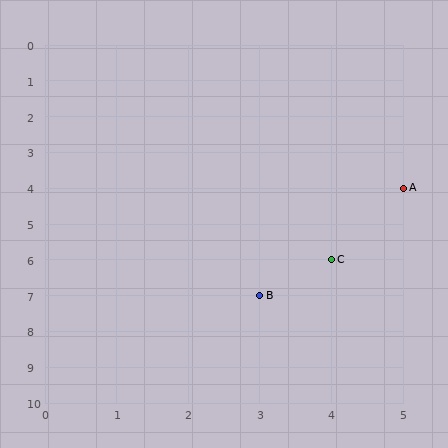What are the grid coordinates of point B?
Point B is at grid coordinates (3, 7).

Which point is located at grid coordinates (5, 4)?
Point A is at (5, 4).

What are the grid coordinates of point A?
Point A is at grid coordinates (5, 4).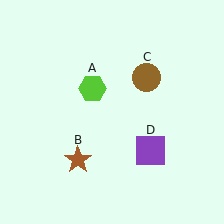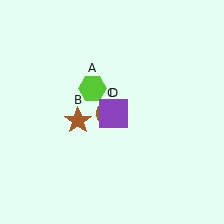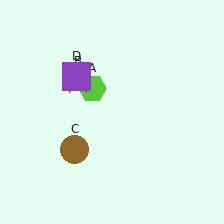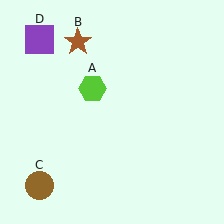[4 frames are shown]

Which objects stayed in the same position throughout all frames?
Lime hexagon (object A) remained stationary.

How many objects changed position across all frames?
3 objects changed position: brown star (object B), brown circle (object C), purple square (object D).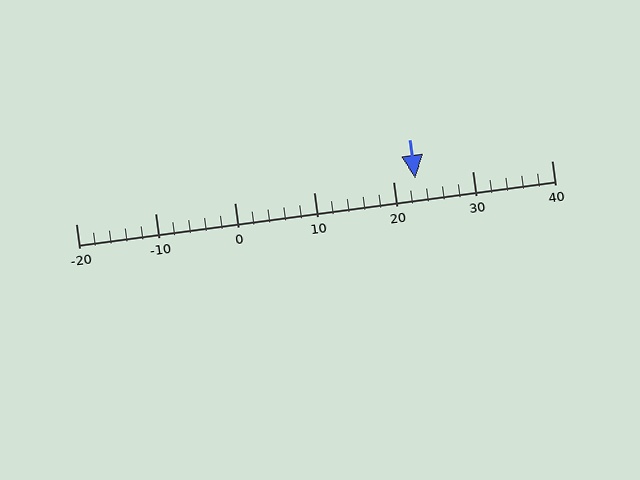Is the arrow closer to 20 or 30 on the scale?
The arrow is closer to 20.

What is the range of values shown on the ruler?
The ruler shows values from -20 to 40.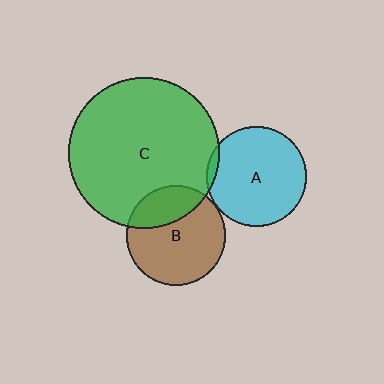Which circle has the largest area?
Circle C (green).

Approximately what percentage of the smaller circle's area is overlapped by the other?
Approximately 5%.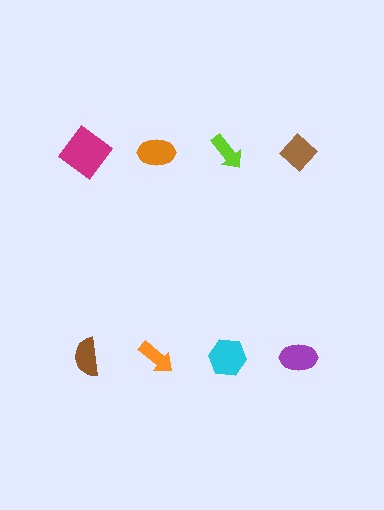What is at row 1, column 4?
A brown diamond.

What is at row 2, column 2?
An orange arrow.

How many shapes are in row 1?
4 shapes.